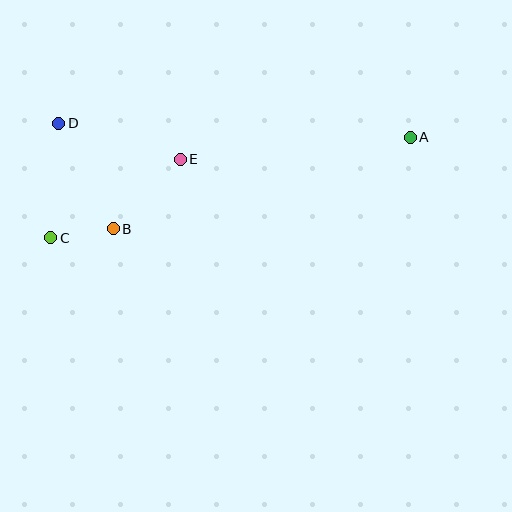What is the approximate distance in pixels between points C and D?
The distance between C and D is approximately 115 pixels.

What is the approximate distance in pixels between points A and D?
The distance between A and D is approximately 352 pixels.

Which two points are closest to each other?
Points B and C are closest to each other.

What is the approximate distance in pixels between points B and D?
The distance between B and D is approximately 119 pixels.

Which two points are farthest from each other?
Points A and C are farthest from each other.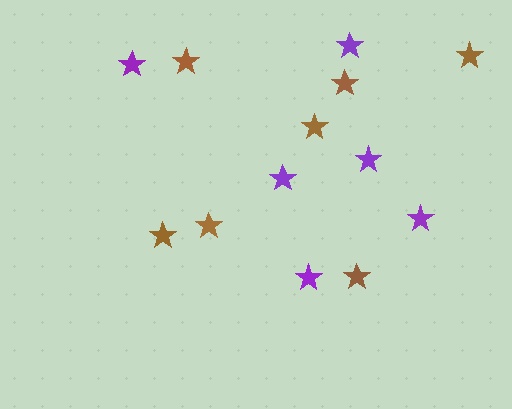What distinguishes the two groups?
There are 2 groups: one group of brown stars (7) and one group of purple stars (6).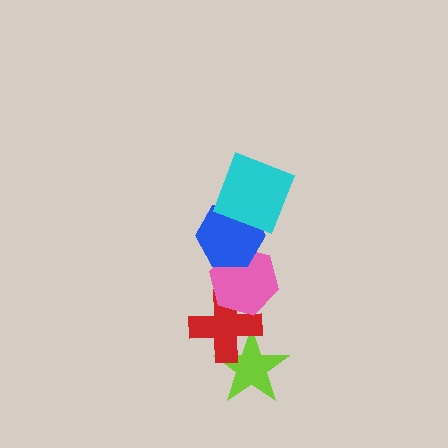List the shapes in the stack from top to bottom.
From top to bottom: the cyan square, the blue hexagon, the pink hexagon, the red cross, the lime star.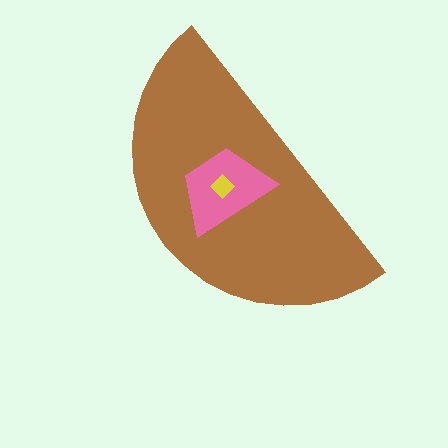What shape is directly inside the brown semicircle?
The pink trapezoid.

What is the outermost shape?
The brown semicircle.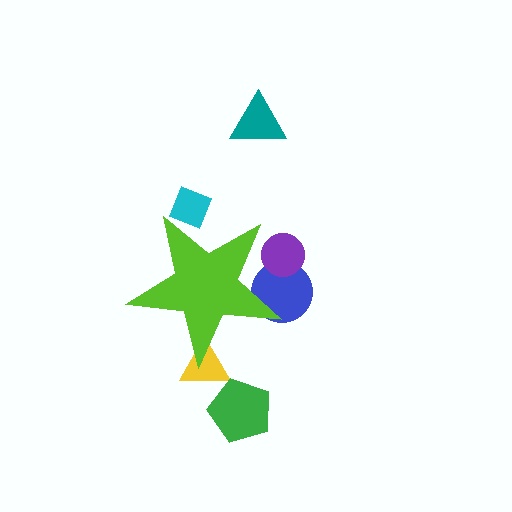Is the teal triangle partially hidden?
No, the teal triangle is fully visible.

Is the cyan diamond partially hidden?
Yes, the cyan diamond is partially hidden behind the lime star.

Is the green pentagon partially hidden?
No, the green pentagon is fully visible.